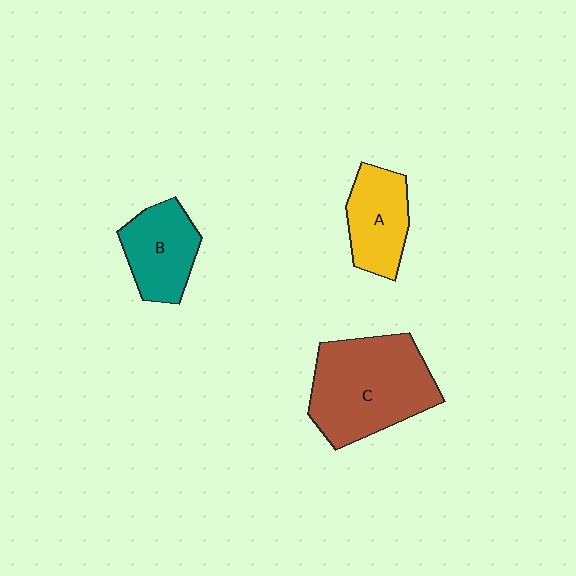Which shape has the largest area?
Shape C (brown).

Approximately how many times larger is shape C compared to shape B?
Approximately 1.8 times.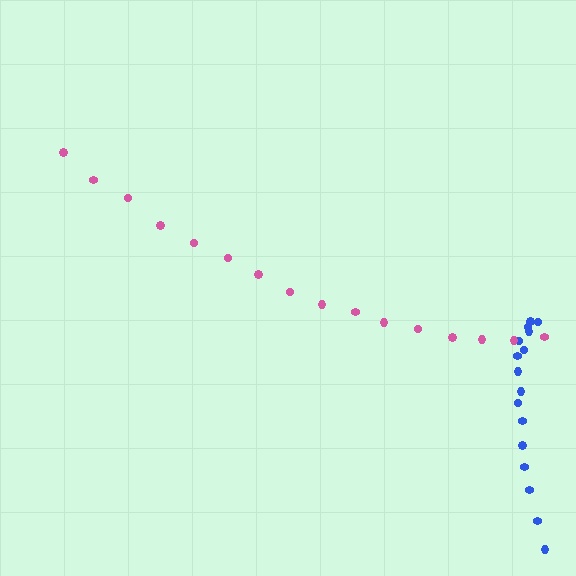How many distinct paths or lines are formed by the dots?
There are 2 distinct paths.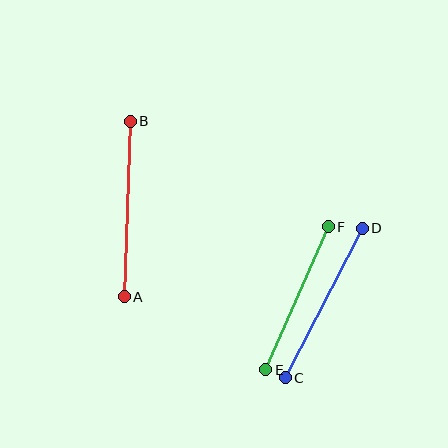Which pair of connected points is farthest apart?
Points A and B are farthest apart.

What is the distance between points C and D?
The distance is approximately 168 pixels.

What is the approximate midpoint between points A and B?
The midpoint is at approximately (127, 209) pixels.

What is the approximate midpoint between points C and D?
The midpoint is at approximately (324, 303) pixels.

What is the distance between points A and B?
The distance is approximately 176 pixels.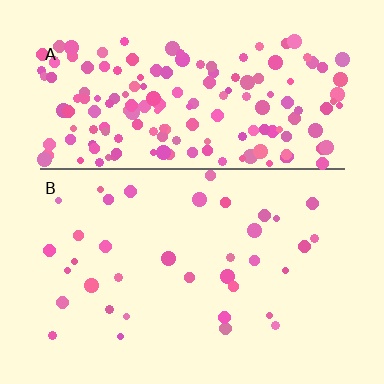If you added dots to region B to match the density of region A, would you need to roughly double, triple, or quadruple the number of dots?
Approximately quadruple.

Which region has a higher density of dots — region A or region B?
A (the top).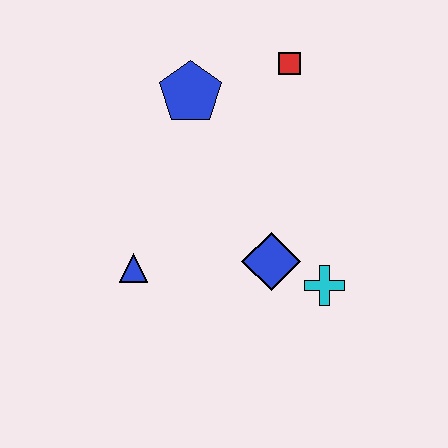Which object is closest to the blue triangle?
The blue diamond is closest to the blue triangle.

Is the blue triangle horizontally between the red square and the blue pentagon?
No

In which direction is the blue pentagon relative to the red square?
The blue pentagon is to the left of the red square.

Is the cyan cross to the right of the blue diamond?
Yes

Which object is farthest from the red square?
The blue triangle is farthest from the red square.